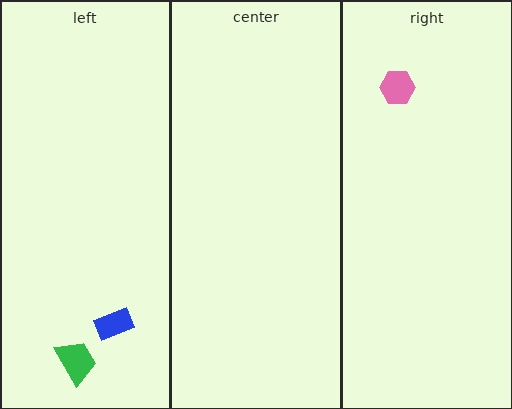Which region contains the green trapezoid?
The left region.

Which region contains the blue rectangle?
The left region.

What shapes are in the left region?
The green trapezoid, the blue rectangle.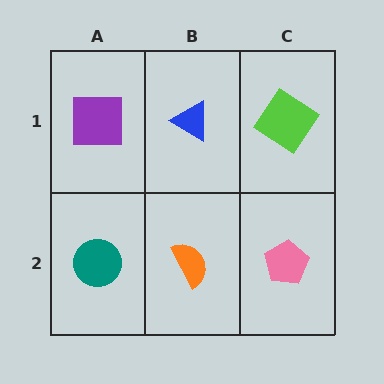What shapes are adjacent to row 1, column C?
A pink pentagon (row 2, column C), a blue triangle (row 1, column B).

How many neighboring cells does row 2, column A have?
2.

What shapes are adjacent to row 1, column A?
A teal circle (row 2, column A), a blue triangle (row 1, column B).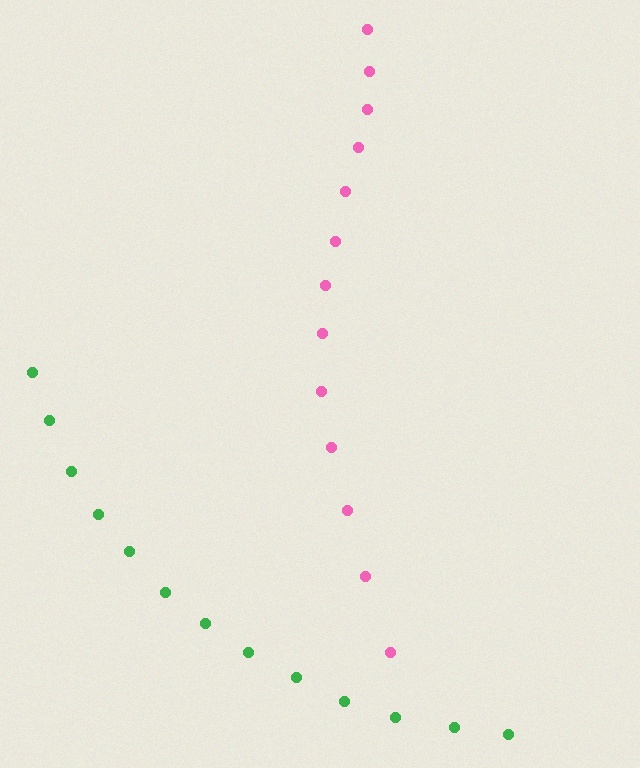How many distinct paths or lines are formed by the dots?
There are 2 distinct paths.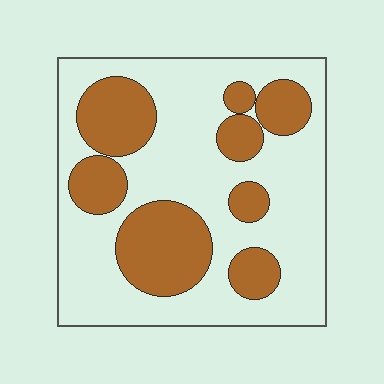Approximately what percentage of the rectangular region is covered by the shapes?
Approximately 35%.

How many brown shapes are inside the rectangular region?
8.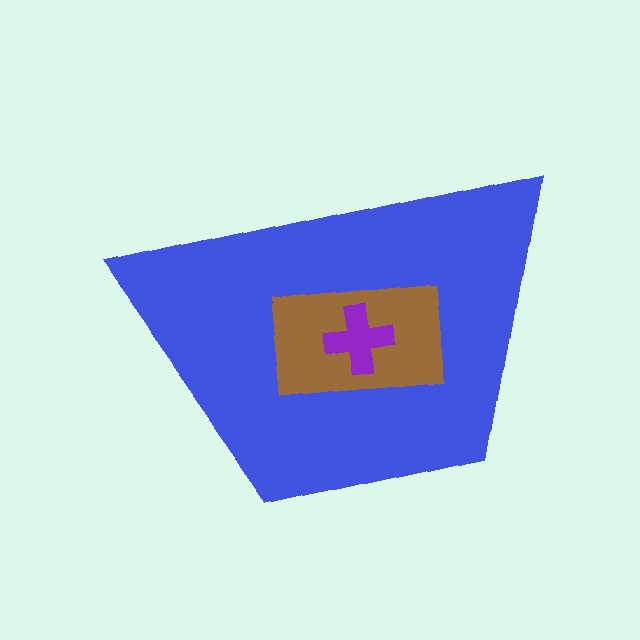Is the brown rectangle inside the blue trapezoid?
Yes.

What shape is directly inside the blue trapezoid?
The brown rectangle.